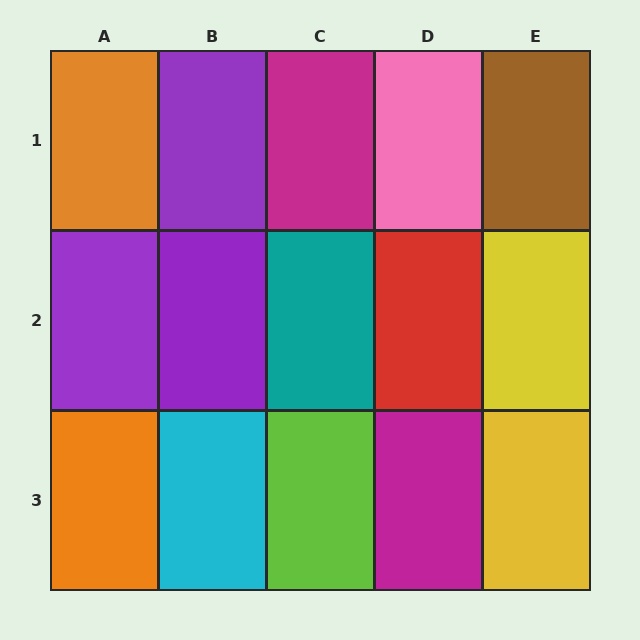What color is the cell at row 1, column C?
Magenta.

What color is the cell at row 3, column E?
Yellow.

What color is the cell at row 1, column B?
Purple.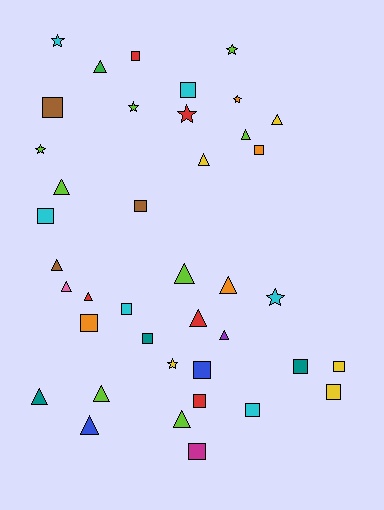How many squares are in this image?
There are 16 squares.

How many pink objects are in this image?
There is 1 pink object.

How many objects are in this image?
There are 40 objects.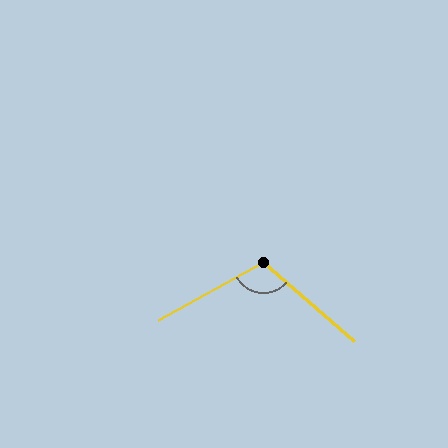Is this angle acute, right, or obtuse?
It is obtuse.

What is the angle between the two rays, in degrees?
Approximately 110 degrees.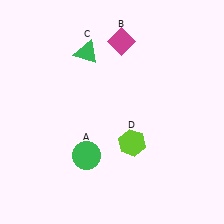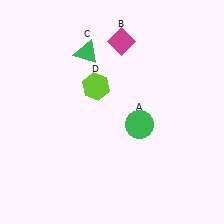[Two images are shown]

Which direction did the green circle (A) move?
The green circle (A) moved right.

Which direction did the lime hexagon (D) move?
The lime hexagon (D) moved up.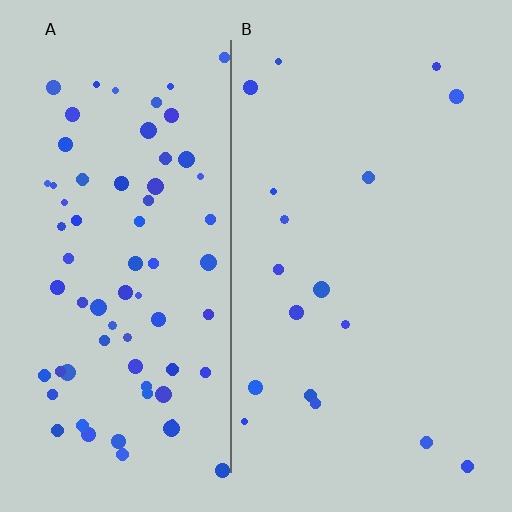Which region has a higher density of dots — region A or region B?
A (the left).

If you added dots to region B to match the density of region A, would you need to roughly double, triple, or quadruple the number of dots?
Approximately quadruple.